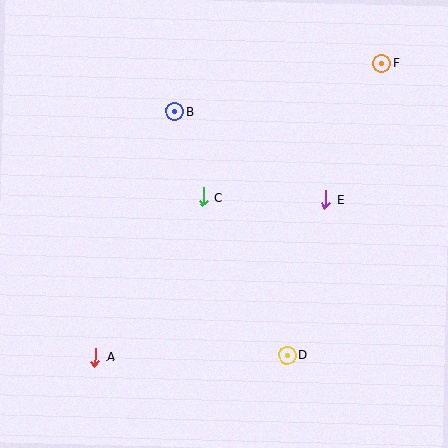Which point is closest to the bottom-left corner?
Point A is closest to the bottom-left corner.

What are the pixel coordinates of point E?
Point E is at (325, 199).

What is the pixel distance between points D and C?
The distance between D and C is 179 pixels.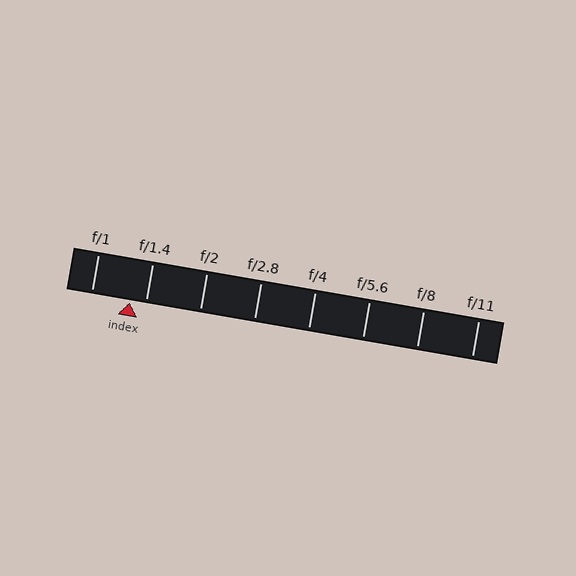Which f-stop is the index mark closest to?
The index mark is closest to f/1.4.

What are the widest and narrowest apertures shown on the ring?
The widest aperture shown is f/1 and the narrowest is f/11.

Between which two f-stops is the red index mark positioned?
The index mark is between f/1 and f/1.4.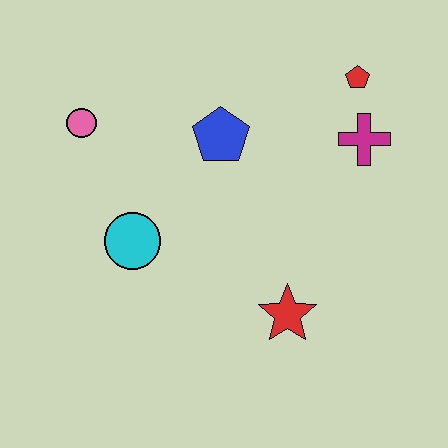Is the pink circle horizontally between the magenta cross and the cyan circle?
No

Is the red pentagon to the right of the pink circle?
Yes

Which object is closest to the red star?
The cyan circle is closest to the red star.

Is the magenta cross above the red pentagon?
No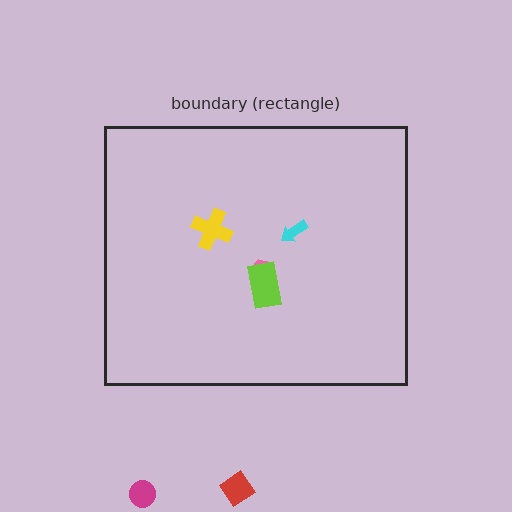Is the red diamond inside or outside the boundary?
Outside.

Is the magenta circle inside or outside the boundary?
Outside.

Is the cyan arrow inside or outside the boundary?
Inside.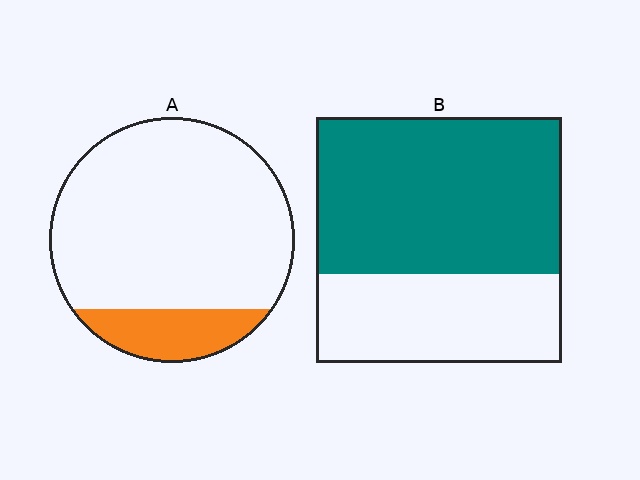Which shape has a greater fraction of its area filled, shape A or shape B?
Shape B.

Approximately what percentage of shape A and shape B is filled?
A is approximately 15% and B is approximately 65%.